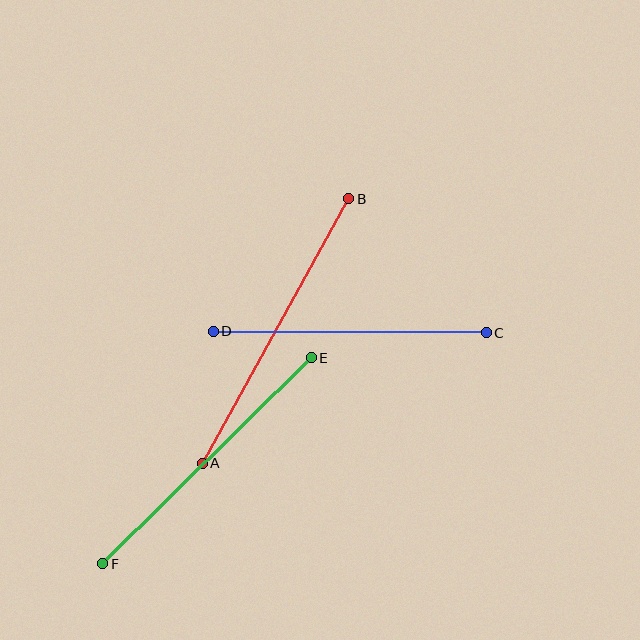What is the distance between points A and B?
The distance is approximately 302 pixels.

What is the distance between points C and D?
The distance is approximately 273 pixels.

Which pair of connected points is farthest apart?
Points A and B are farthest apart.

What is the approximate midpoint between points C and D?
The midpoint is at approximately (350, 332) pixels.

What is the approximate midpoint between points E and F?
The midpoint is at approximately (207, 461) pixels.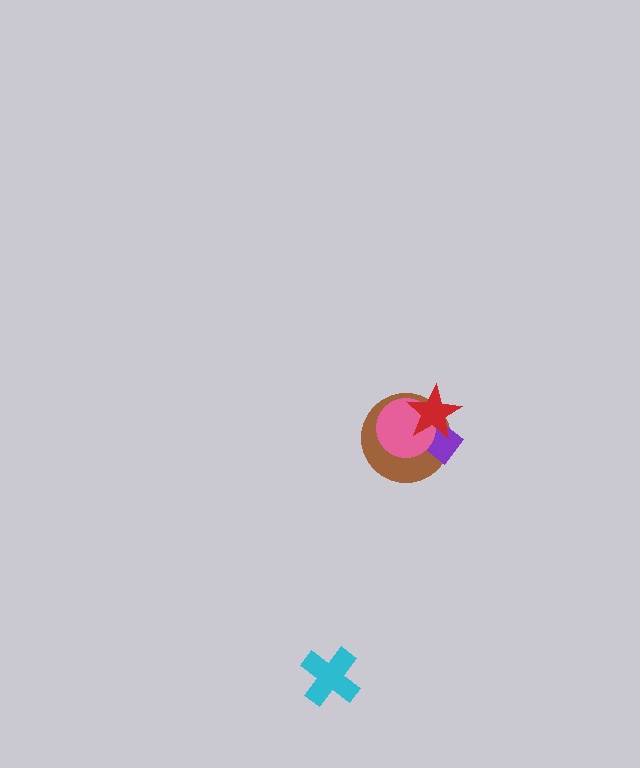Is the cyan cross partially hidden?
No, no other shape covers it.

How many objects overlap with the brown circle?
3 objects overlap with the brown circle.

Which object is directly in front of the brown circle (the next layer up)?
The purple rectangle is directly in front of the brown circle.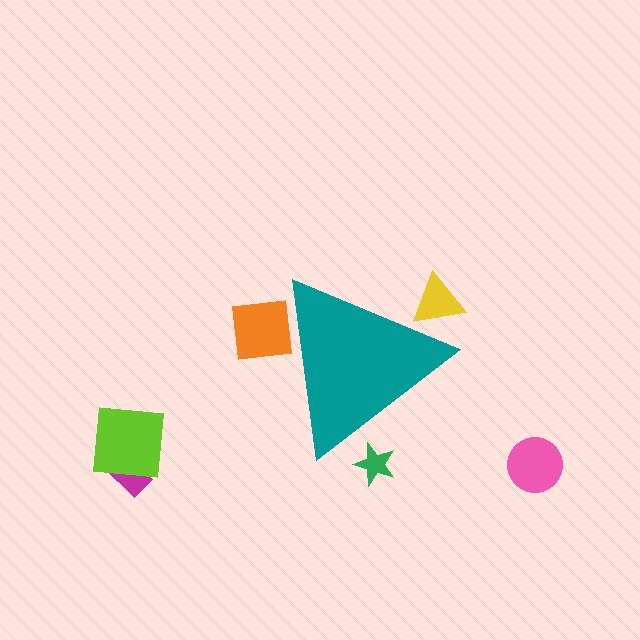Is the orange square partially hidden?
Yes, the orange square is partially hidden behind the teal triangle.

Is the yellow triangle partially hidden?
Yes, the yellow triangle is partially hidden behind the teal triangle.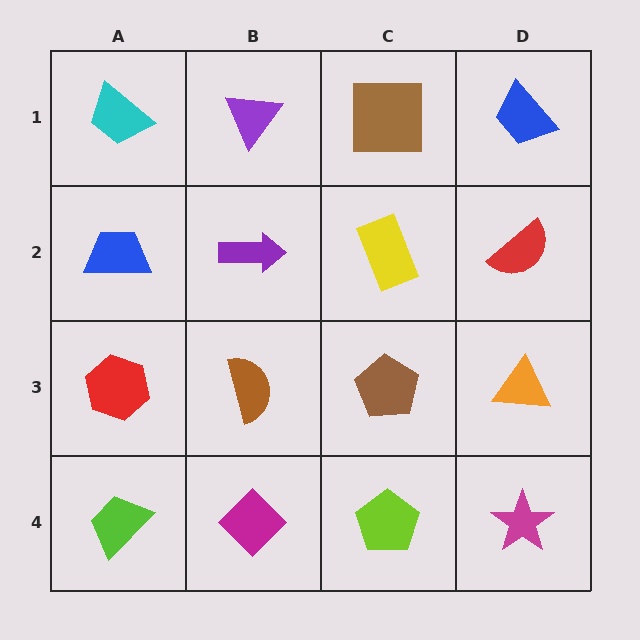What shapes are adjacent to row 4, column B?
A brown semicircle (row 3, column B), a lime trapezoid (row 4, column A), a lime pentagon (row 4, column C).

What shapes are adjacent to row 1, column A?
A blue trapezoid (row 2, column A), a purple triangle (row 1, column B).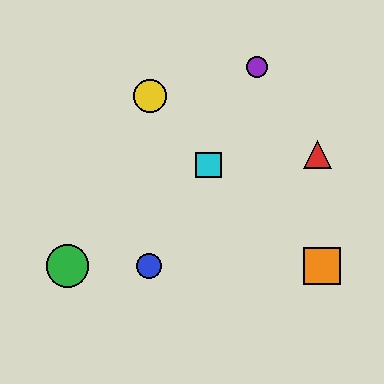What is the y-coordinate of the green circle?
The green circle is at y≈266.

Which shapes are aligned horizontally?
The blue circle, the green circle, the orange square are aligned horizontally.